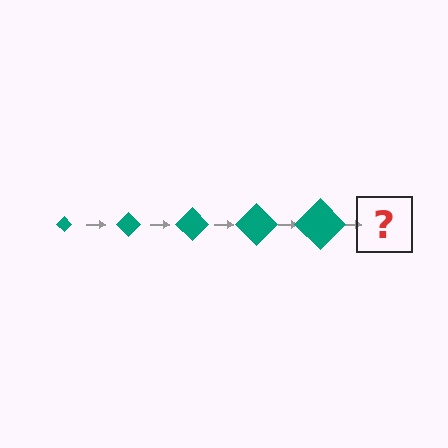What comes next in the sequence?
The next element should be a teal diamond, larger than the previous one.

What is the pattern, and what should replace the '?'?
The pattern is that the diamond gets progressively larger each step. The '?' should be a teal diamond, larger than the previous one.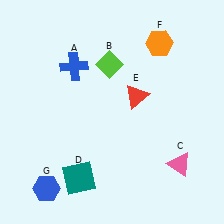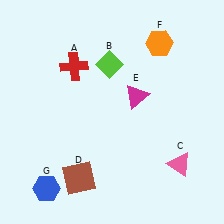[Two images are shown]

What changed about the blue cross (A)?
In Image 1, A is blue. In Image 2, it changed to red.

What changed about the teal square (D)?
In Image 1, D is teal. In Image 2, it changed to brown.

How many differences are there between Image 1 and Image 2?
There are 3 differences between the two images.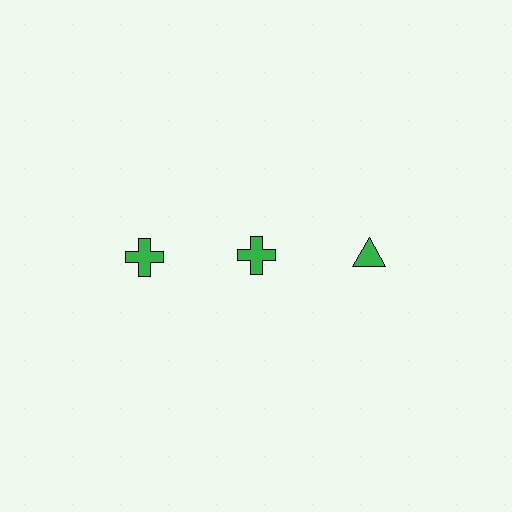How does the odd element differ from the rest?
It has a different shape: triangle instead of cross.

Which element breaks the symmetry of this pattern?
The green triangle in the top row, center column breaks the symmetry. All other shapes are green crosses.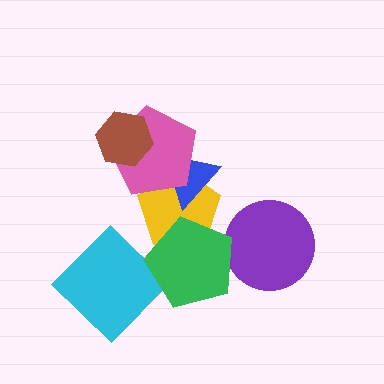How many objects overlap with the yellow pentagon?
3 objects overlap with the yellow pentagon.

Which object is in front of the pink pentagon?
The brown hexagon is in front of the pink pentagon.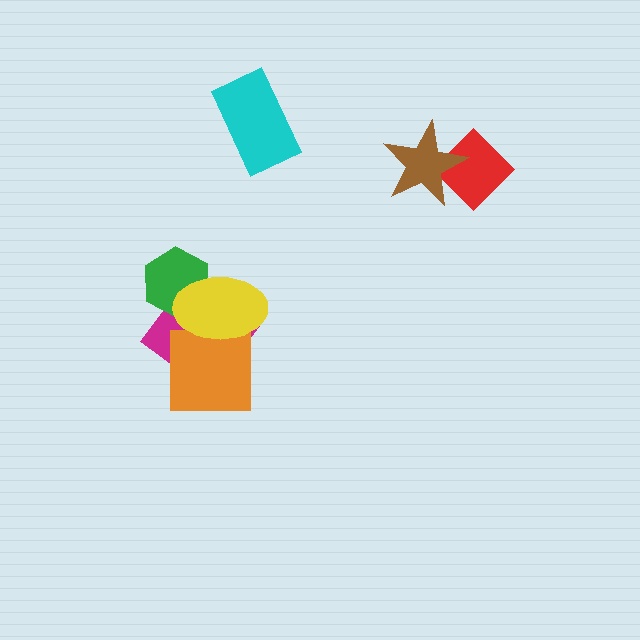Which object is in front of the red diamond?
The brown star is in front of the red diamond.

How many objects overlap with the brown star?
1 object overlaps with the brown star.